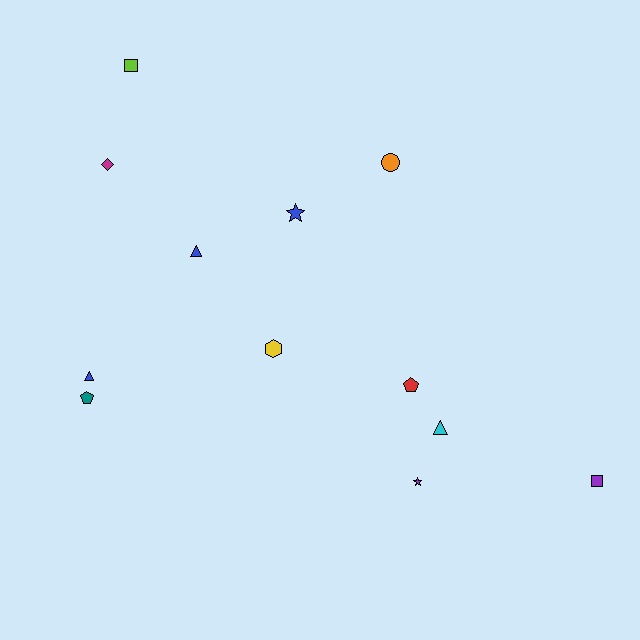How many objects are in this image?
There are 12 objects.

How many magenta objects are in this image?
There is 1 magenta object.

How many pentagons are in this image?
There are 2 pentagons.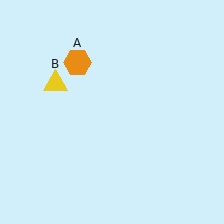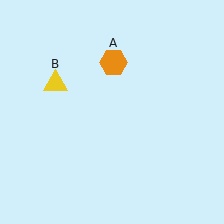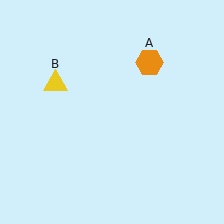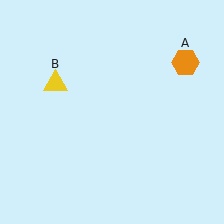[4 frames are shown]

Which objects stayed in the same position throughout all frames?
Yellow triangle (object B) remained stationary.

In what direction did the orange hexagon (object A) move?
The orange hexagon (object A) moved right.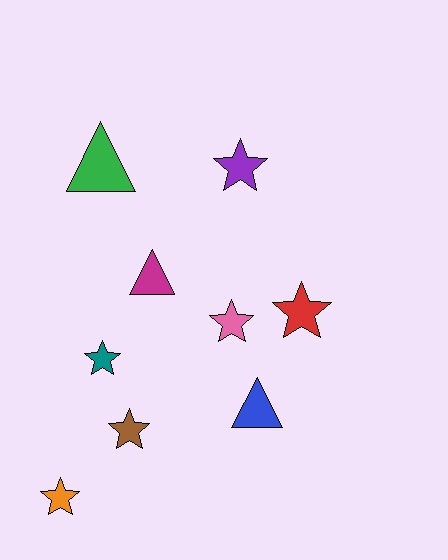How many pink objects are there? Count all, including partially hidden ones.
There is 1 pink object.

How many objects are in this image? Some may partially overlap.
There are 9 objects.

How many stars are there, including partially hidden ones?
There are 6 stars.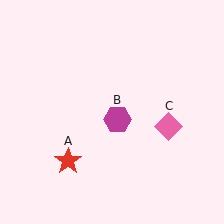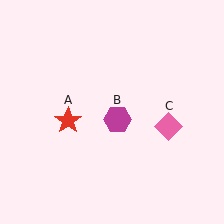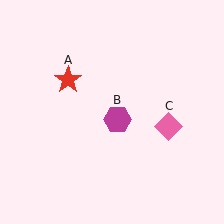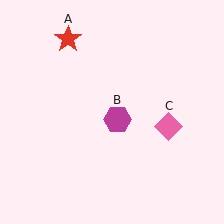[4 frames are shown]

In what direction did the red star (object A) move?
The red star (object A) moved up.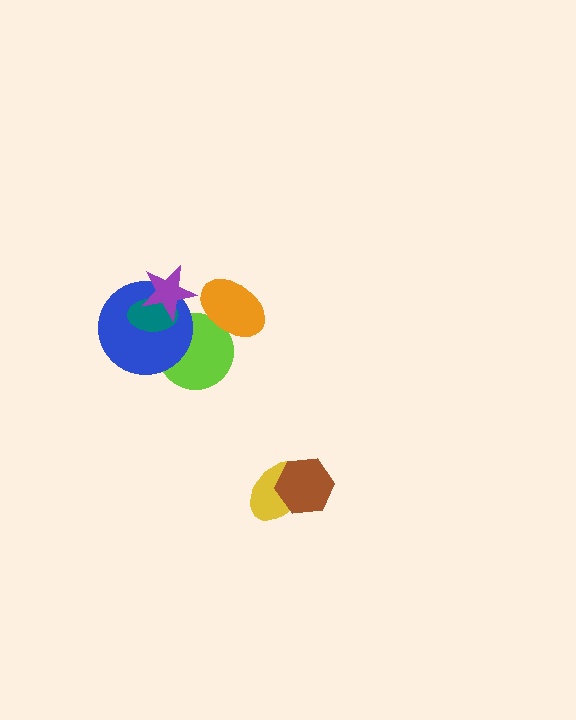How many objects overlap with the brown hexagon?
1 object overlaps with the brown hexagon.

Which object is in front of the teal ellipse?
The purple star is in front of the teal ellipse.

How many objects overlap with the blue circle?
3 objects overlap with the blue circle.